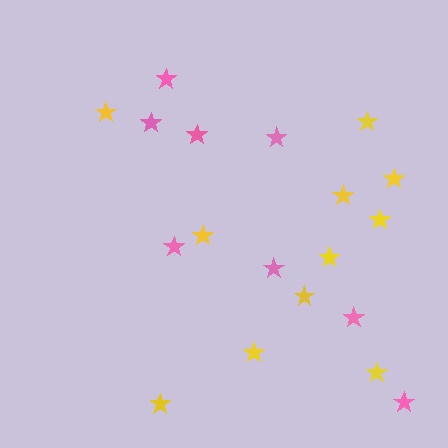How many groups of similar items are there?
There are 2 groups: one group of yellow stars (11) and one group of pink stars (8).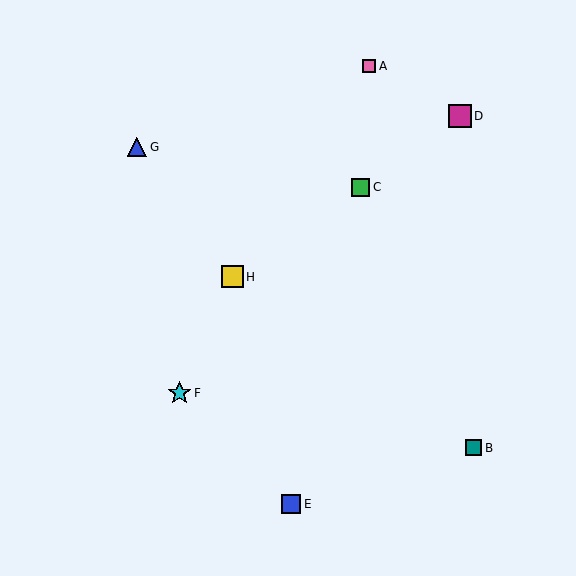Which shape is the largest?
The cyan star (labeled F) is the largest.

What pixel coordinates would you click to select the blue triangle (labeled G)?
Click at (137, 147) to select the blue triangle G.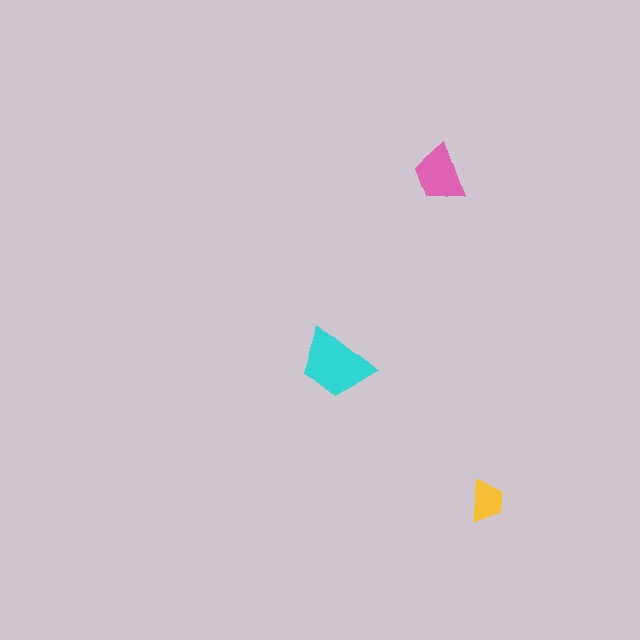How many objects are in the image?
There are 3 objects in the image.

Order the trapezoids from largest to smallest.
the cyan one, the pink one, the yellow one.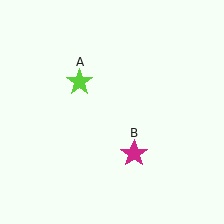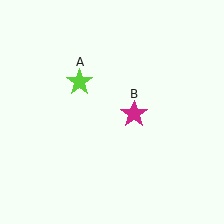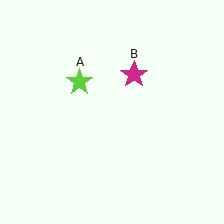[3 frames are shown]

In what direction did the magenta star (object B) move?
The magenta star (object B) moved up.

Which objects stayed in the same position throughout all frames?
Lime star (object A) remained stationary.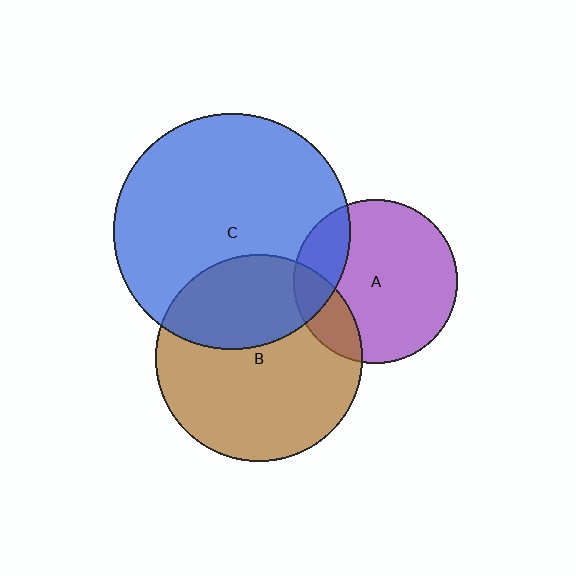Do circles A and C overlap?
Yes.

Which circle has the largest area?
Circle C (blue).